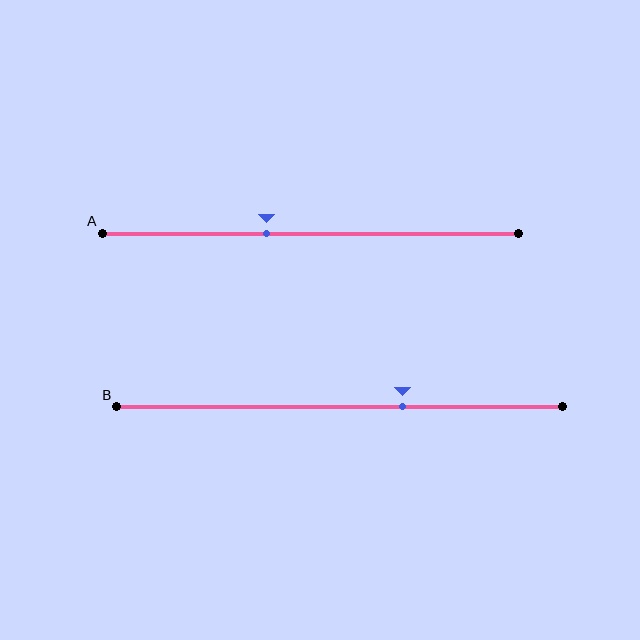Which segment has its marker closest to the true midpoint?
Segment A has its marker closest to the true midpoint.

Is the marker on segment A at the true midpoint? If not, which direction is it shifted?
No, the marker on segment A is shifted to the left by about 10% of the segment length.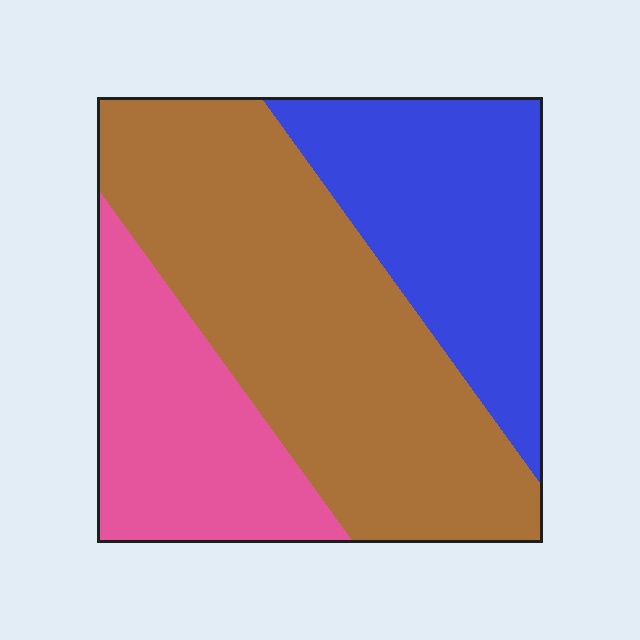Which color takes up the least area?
Pink, at roughly 25%.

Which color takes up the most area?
Brown, at roughly 50%.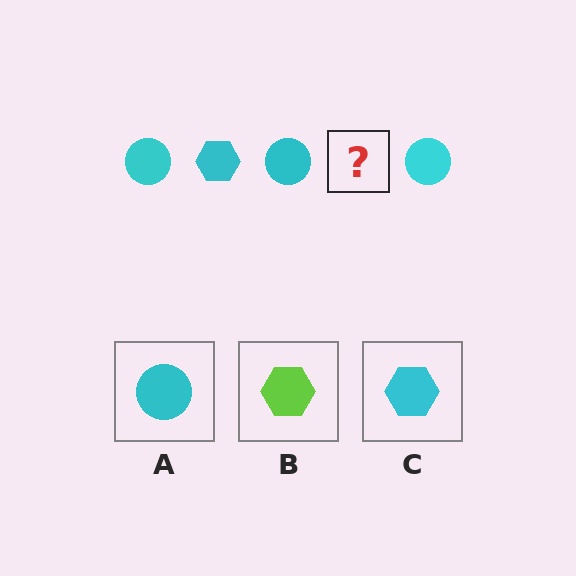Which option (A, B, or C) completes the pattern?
C.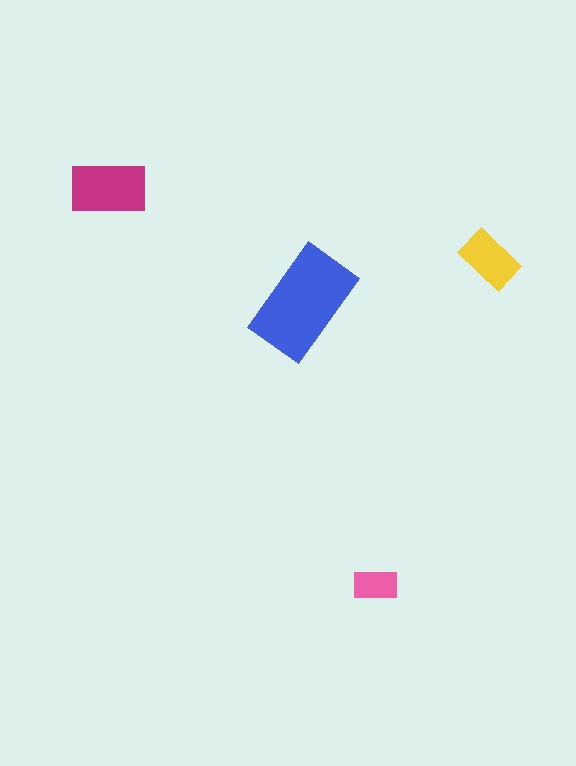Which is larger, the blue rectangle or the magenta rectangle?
The blue one.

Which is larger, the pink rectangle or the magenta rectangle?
The magenta one.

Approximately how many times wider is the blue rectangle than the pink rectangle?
About 2.5 times wider.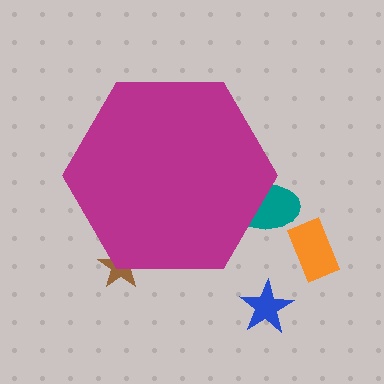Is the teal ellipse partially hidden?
Yes, the teal ellipse is partially hidden behind the magenta hexagon.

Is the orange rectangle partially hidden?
No, the orange rectangle is fully visible.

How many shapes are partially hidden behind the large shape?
2 shapes are partially hidden.